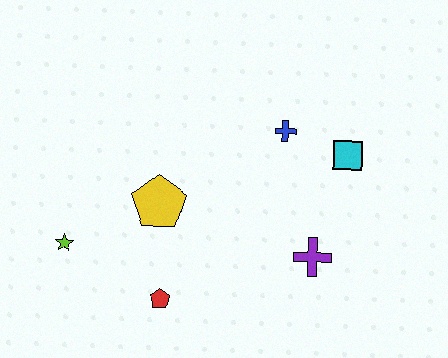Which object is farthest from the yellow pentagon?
The cyan square is farthest from the yellow pentagon.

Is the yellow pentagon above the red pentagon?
Yes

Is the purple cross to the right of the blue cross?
Yes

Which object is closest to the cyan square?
The blue cross is closest to the cyan square.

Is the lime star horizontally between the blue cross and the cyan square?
No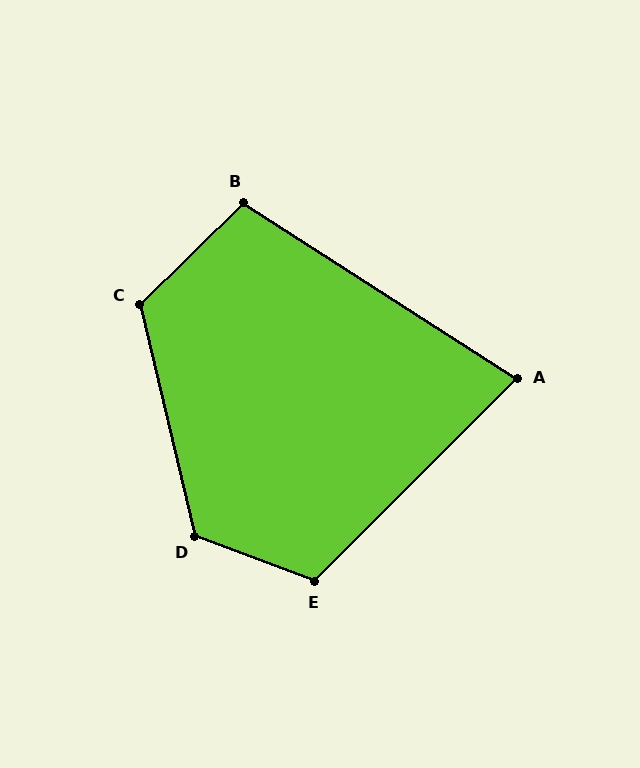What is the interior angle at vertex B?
Approximately 103 degrees (obtuse).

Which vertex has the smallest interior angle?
A, at approximately 78 degrees.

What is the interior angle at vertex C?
Approximately 121 degrees (obtuse).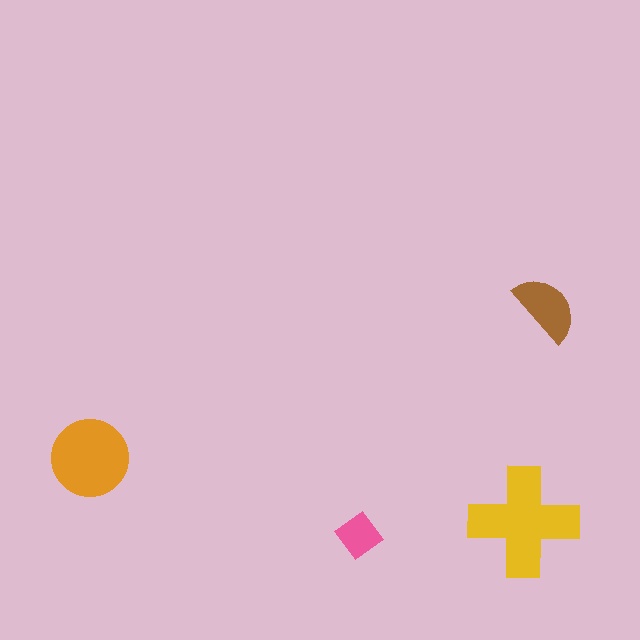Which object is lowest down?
The pink diamond is bottommost.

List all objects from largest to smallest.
The yellow cross, the orange circle, the brown semicircle, the pink diamond.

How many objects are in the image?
There are 4 objects in the image.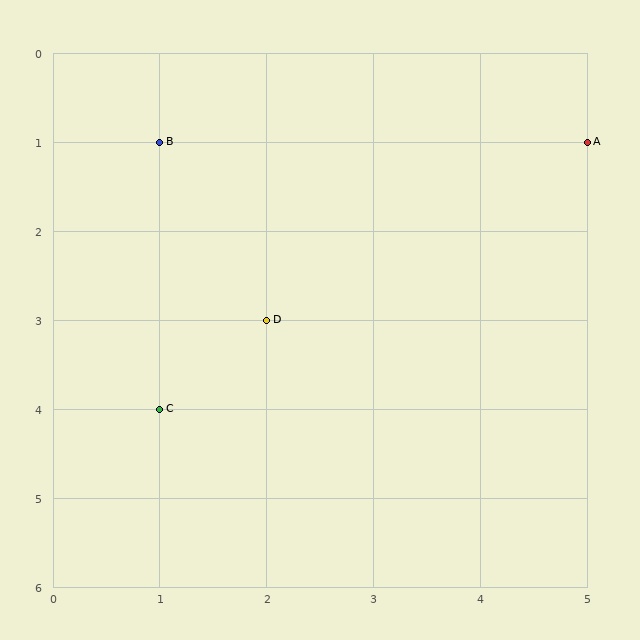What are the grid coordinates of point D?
Point D is at grid coordinates (2, 3).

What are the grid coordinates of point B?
Point B is at grid coordinates (1, 1).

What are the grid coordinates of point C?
Point C is at grid coordinates (1, 4).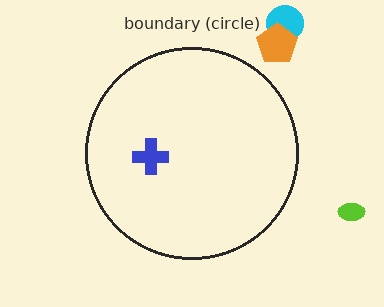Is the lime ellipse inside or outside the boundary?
Outside.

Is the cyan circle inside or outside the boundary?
Outside.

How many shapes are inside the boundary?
1 inside, 3 outside.